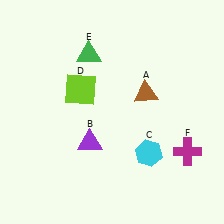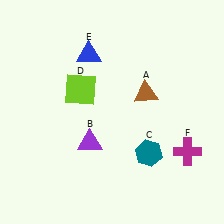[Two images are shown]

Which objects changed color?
C changed from cyan to teal. E changed from green to blue.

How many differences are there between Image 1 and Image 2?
There are 2 differences between the two images.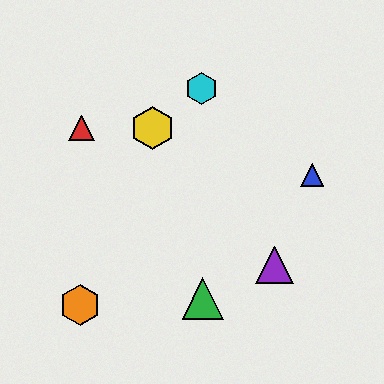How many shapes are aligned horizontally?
2 shapes (the red triangle, the yellow hexagon) are aligned horizontally.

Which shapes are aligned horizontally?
The red triangle, the yellow hexagon are aligned horizontally.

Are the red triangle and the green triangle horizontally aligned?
No, the red triangle is at y≈128 and the green triangle is at y≈298.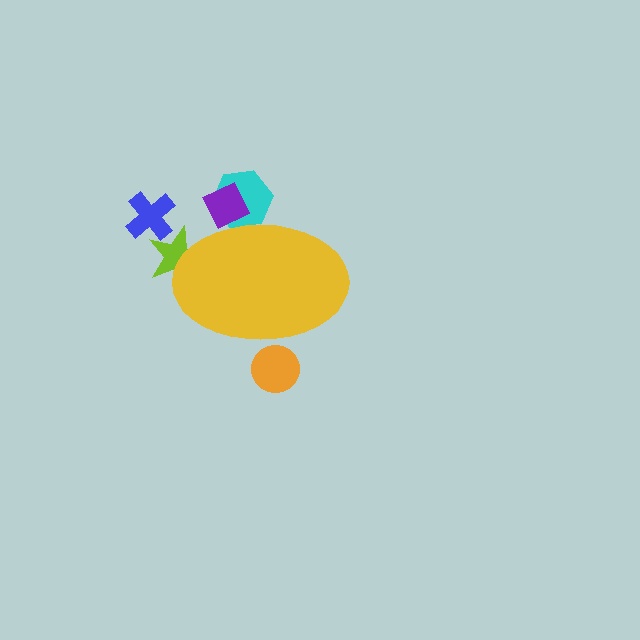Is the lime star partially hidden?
Yes, the lime star is partially hidden behind the yellow ellipse.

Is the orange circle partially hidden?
Yes, the orange circle is partially hidden behind the yellow ellipse.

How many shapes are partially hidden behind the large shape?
4 shapes are partially hidden.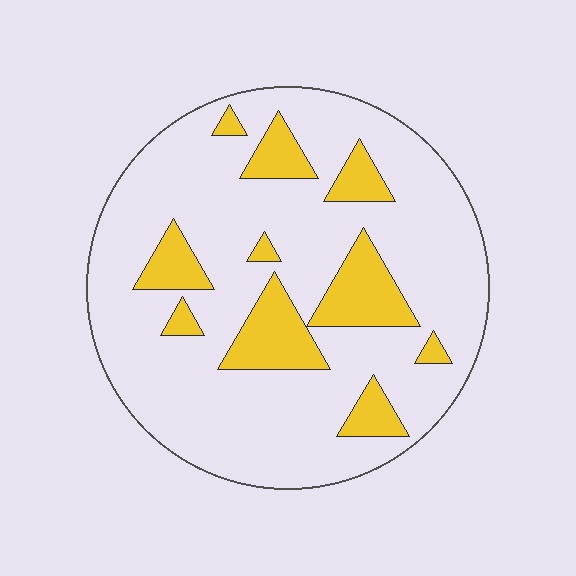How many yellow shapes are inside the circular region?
10.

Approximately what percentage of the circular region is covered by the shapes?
Approximately 20%.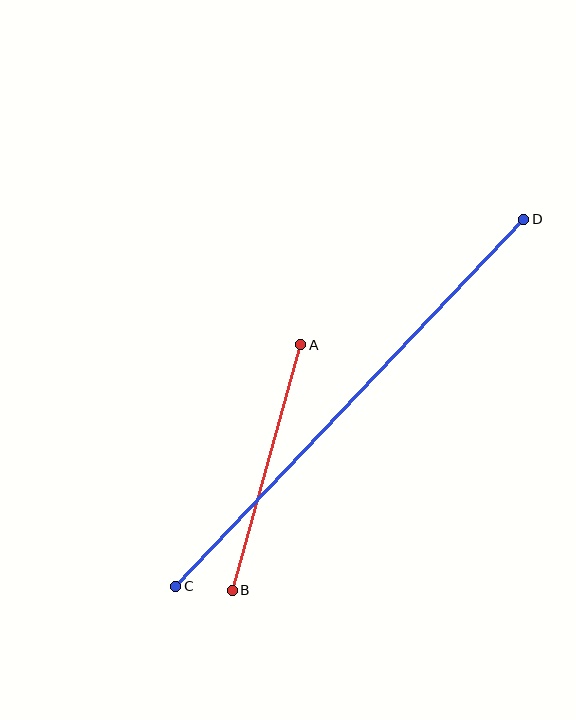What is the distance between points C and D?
The distance is approximately 506 pixels.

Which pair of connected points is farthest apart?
Points C and D are farthest apart.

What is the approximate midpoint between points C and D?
The midpoint is at approximately (350, 403) pixels.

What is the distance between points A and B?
The distance is approximately 255 pixels.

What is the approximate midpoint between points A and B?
The midpoint is at approximately (267, 467) pixels.